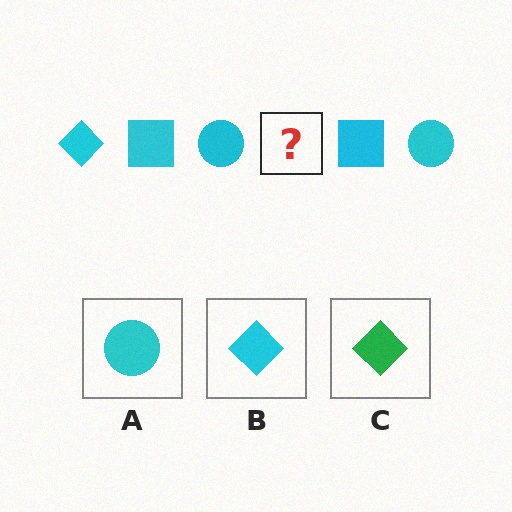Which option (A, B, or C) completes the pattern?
B.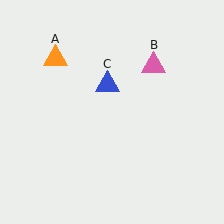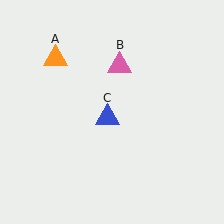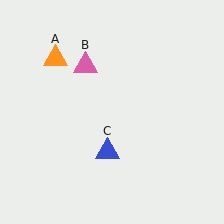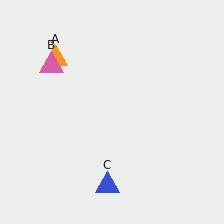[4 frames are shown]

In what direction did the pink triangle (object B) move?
The pink triangle (object B) moved left.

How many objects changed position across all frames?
2 objects changed position: pink triangle (object B), blue triangle (object C).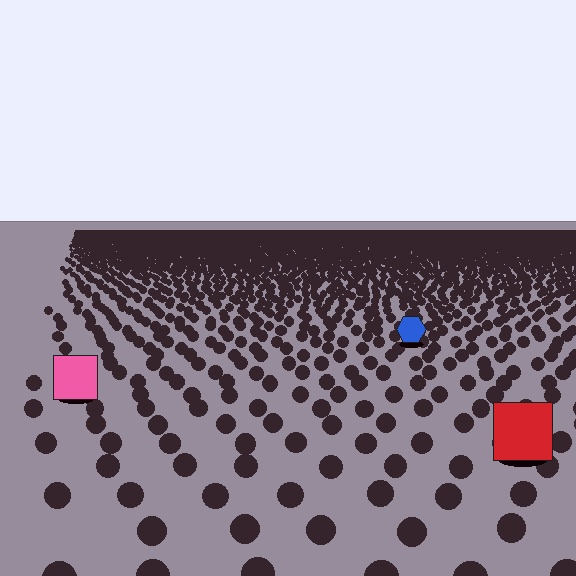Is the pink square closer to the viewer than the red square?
No. The red square is closer — you can tell from the texture gradient: the ground texture is coarser near it.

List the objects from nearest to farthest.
From nearest to farthest: the red square, the pink square, the blue hexagon.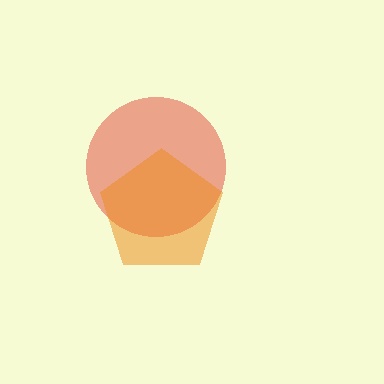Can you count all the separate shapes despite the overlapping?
Yes, there are 2 separate shapes.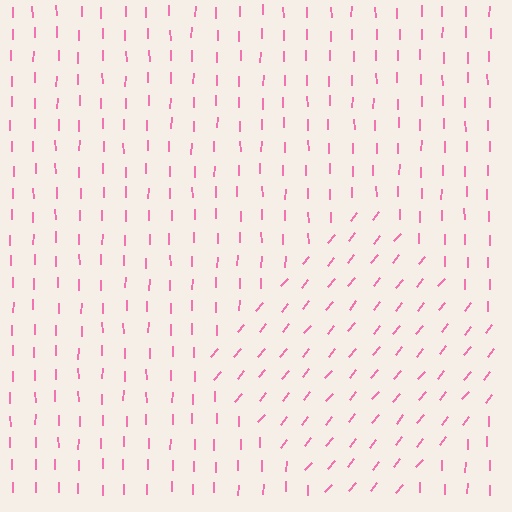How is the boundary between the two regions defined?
The boundary is defined purely by a change in line orientation (approximately 39 degrees difference). All lines are the same color and thickness.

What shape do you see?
I see a diamond.